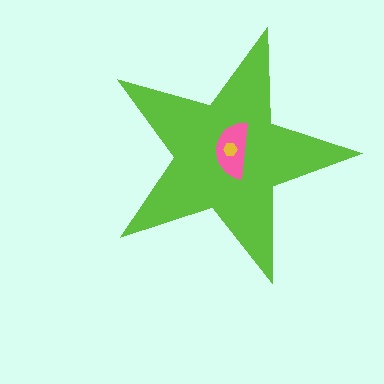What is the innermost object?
The yellow hexagon.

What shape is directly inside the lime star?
The pink semicircle.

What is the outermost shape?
The lime star.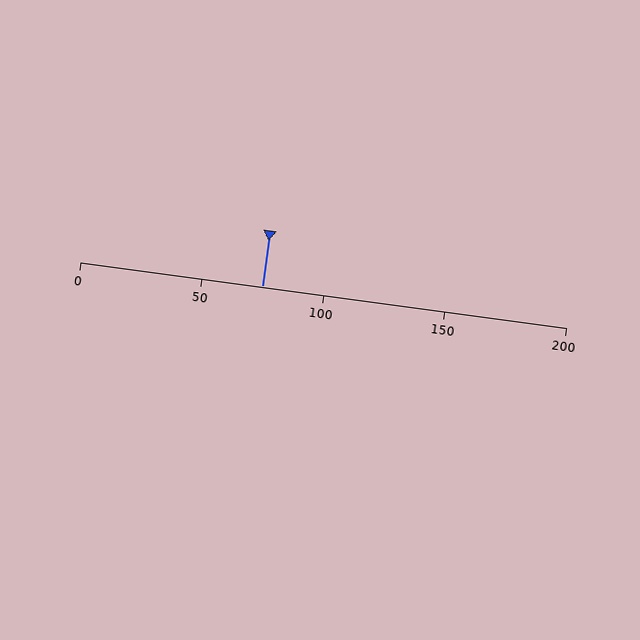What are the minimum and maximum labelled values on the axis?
The axis runs from 0 to 200.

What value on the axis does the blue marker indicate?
The marker indicates approximately 75.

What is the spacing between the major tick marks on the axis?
The major ticks are spaced 50 apart.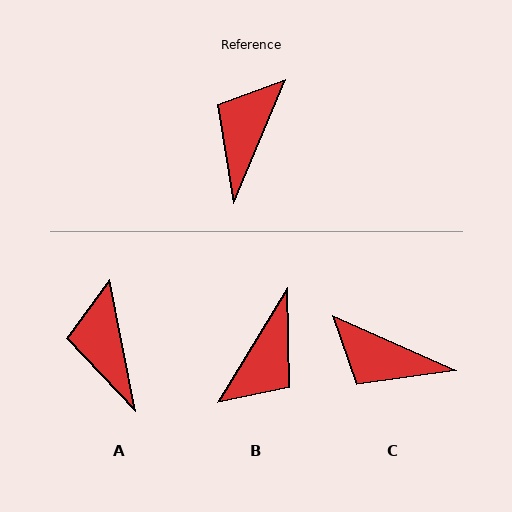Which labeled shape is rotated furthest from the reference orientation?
B, about 171 degrees away.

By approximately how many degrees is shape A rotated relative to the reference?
Approximately 34 degrees counter-clockwise.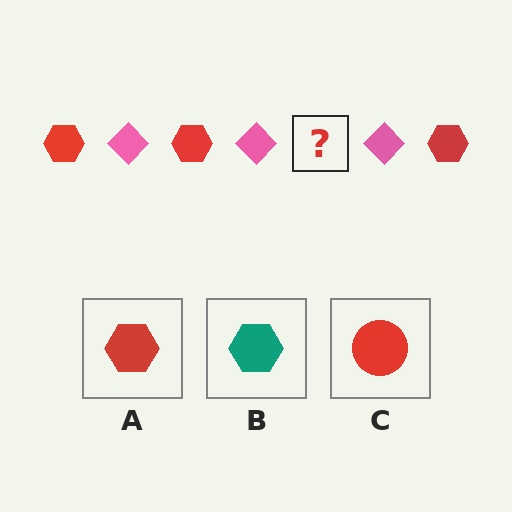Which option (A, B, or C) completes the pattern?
A.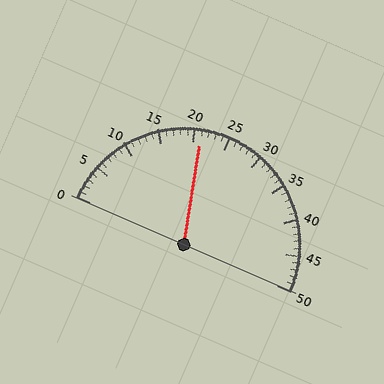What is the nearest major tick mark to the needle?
The nearest major tick mark is 20.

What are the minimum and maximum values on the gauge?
The gauge ranges from 0 to 50.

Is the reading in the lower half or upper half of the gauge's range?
The reading is in the lower half of the range (0 to 50).